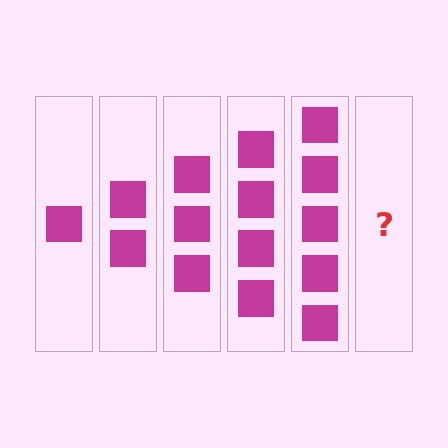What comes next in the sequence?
The next element should be 6 squares.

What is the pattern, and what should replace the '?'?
The pattern is that each step adds one more square. The '?' should be 6 squares.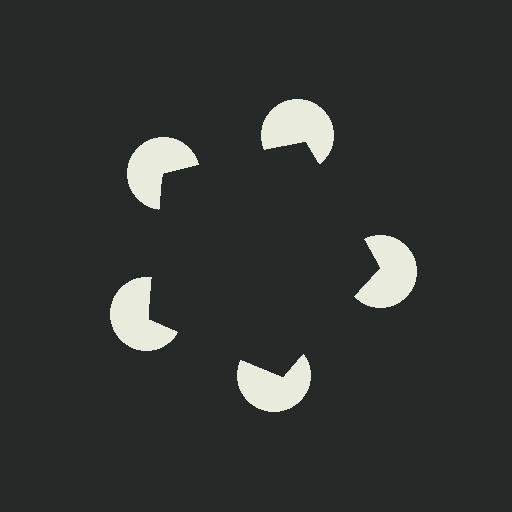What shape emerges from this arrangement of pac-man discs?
An illusory pentagon — its edges are inferred from the aligned wedge cuts in the pac-man discs, not physically drawn.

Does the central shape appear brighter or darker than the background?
It typically appears slightly darker than the background, even though no actual brightness change is drawn.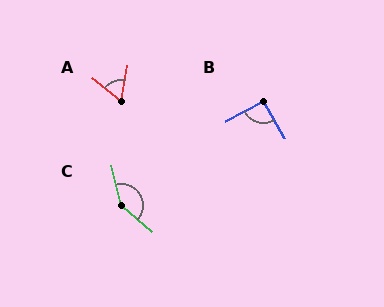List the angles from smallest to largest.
A (61°), B (92°), C (144°).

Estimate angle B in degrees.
Approximately 92 degrees.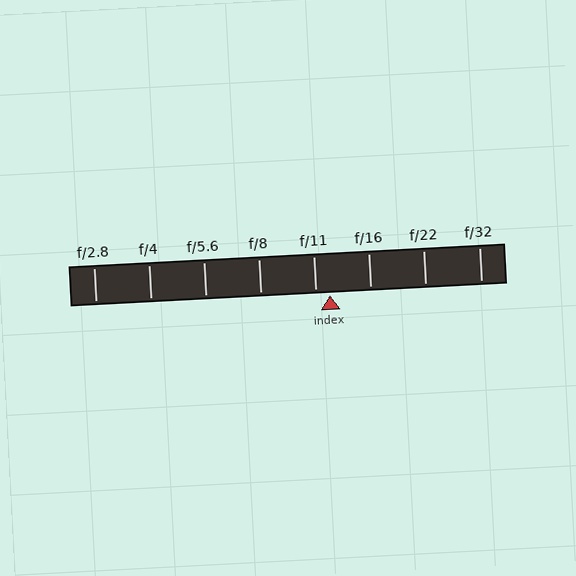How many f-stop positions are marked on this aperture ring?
There are 8 f-stop positions marked.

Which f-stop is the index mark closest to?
The index mark is closest to f/11.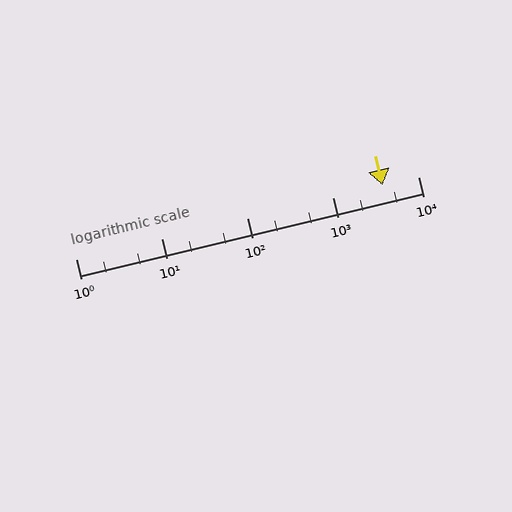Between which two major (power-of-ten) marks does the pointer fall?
The pointer is between 1000 and 10000.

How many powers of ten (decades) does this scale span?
The scale spans 4 decades, from 1 to 10000.